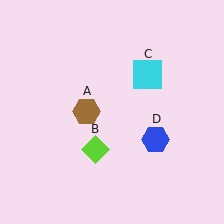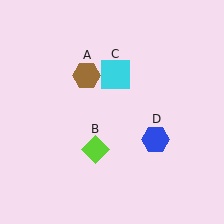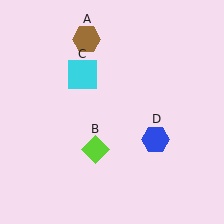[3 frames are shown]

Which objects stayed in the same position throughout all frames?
Lime diamond (object B) and blue hexagon (object D) remained stationary.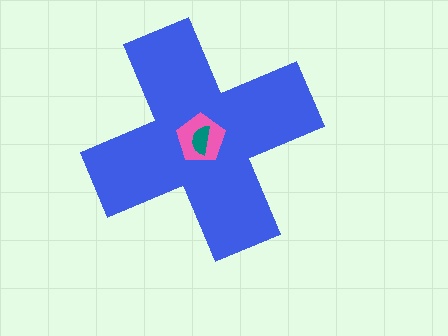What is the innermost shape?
The teal semicircle.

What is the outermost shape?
The blue cross.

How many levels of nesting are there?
3.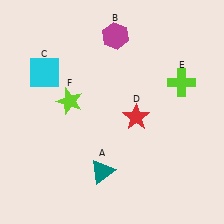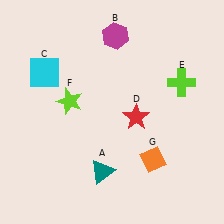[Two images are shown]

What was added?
An orange diamond (G) was added in Image 2.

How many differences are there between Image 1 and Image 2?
There is 1 difference between the two images.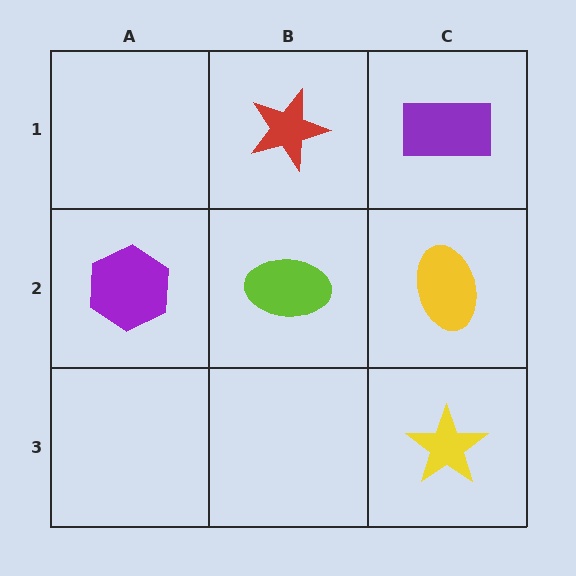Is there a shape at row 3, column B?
No, that cell is empty.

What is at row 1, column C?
A purple rectangle.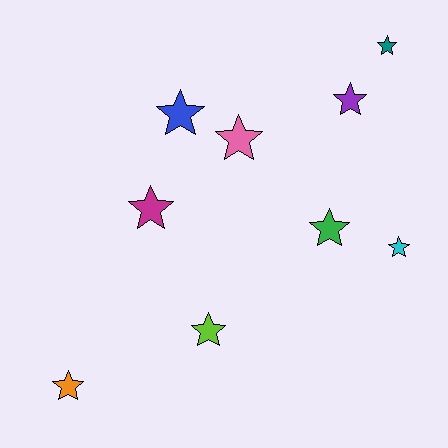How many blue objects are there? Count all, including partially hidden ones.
There is 1 blue object.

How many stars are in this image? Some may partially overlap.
There are 9 stars.